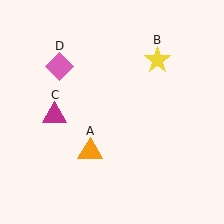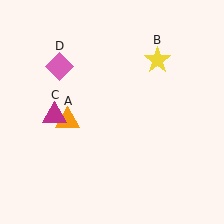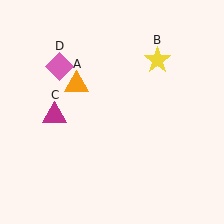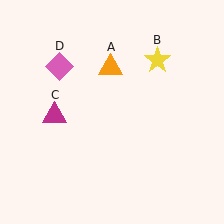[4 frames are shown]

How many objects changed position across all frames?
1 object changed position: orange triangle (object A).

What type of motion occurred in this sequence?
The orange triangle (object A) rotated clockwise around the center of the scene.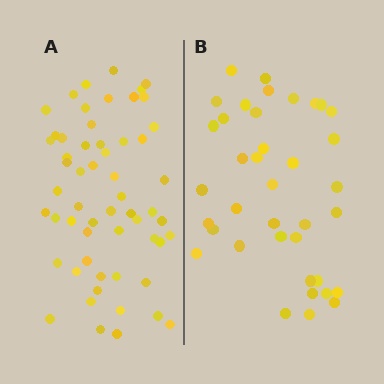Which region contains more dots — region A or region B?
Region A (the left region) has more dots.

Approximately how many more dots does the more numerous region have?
Region A has approximately 20 more dots than region B.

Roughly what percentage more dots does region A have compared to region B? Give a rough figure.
About 50% more.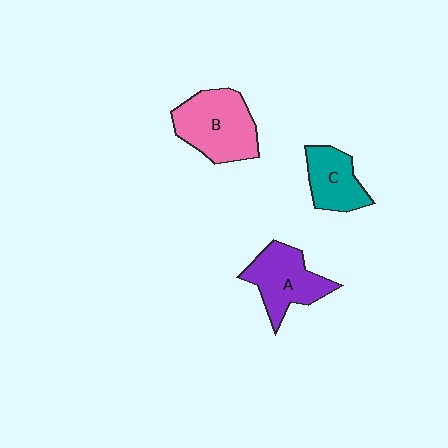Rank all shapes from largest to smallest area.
From largest to smallest: B (pink), A (purple), C (teal).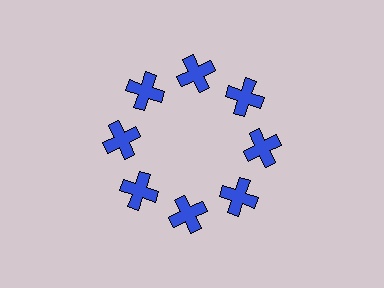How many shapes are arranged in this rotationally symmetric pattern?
There are 8 shapes, arranged in 8 groups of 1.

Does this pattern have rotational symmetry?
Yes, this pattern has 8-fold rotational symmetry. It looks the same after rotating 45 degrees around the center.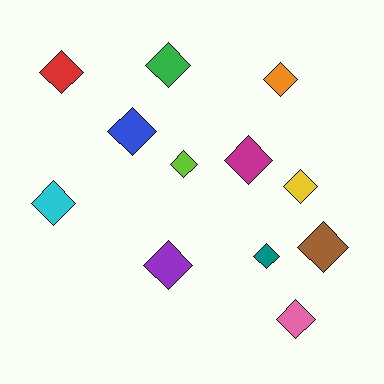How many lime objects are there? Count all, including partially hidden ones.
There is 1 lime object.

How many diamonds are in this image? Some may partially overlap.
There are 12 diamonds.